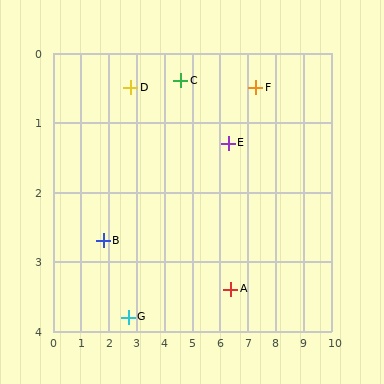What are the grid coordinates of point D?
Point D is at approximately (2.8, 0.5).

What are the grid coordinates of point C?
Point C is at approximately (4.6, 0.4).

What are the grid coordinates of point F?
Point F is at approximately (7.3, 0.5).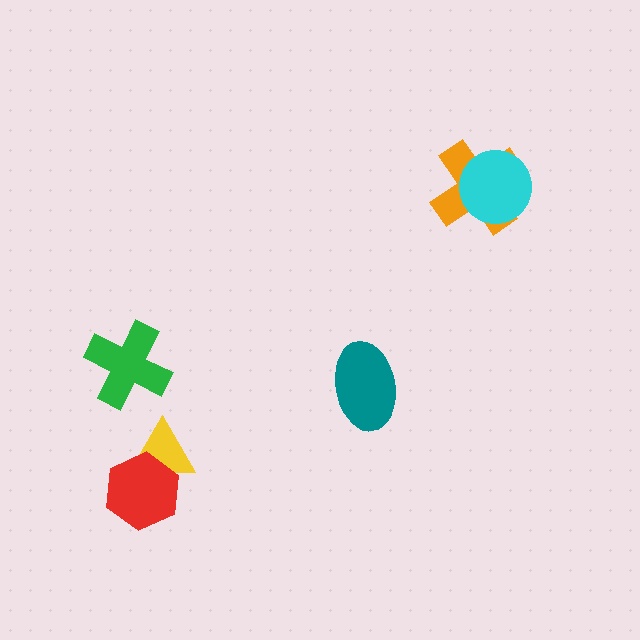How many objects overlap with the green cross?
0 objects overlap with the green cross.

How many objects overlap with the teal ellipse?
0 objects overlap with the teal ellipse.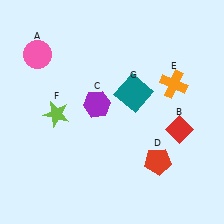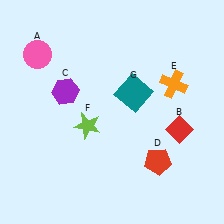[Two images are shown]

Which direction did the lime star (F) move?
The lime star (F) moved right.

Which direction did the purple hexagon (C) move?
The purple hexagon (C) moved left.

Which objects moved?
The objects that moved are: the purple hexagon (C), the lime star (F).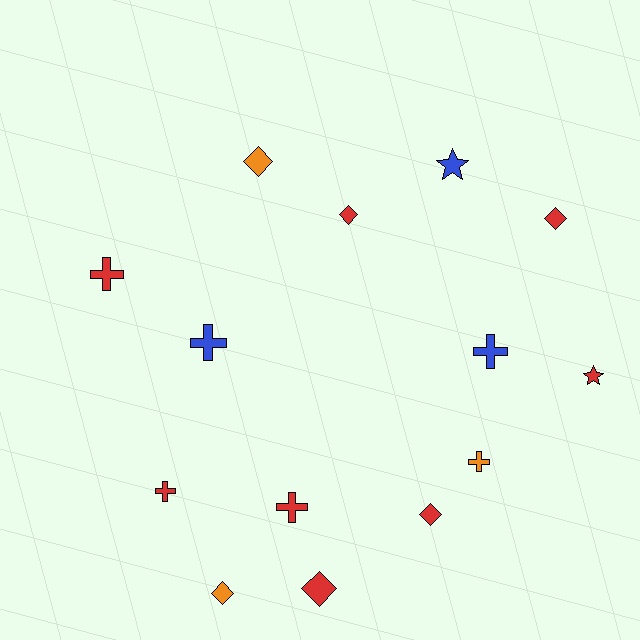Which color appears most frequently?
Red, with 8 objects.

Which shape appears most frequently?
Cross, with 6 objects.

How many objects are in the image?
There are 14 objects.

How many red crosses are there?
There are 3 red crosses.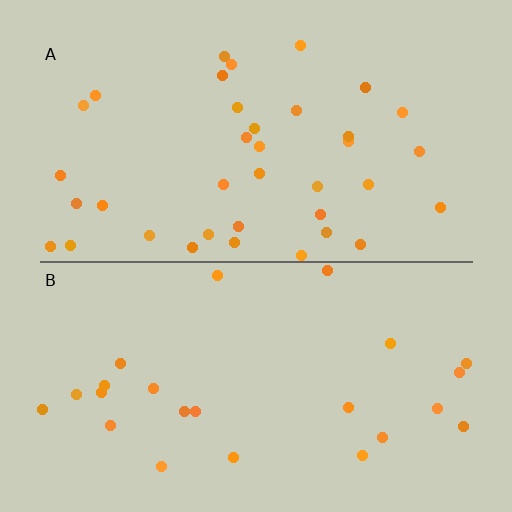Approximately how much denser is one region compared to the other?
Approximately 1.6× — region A over region B.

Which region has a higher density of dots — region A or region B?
A (the top).